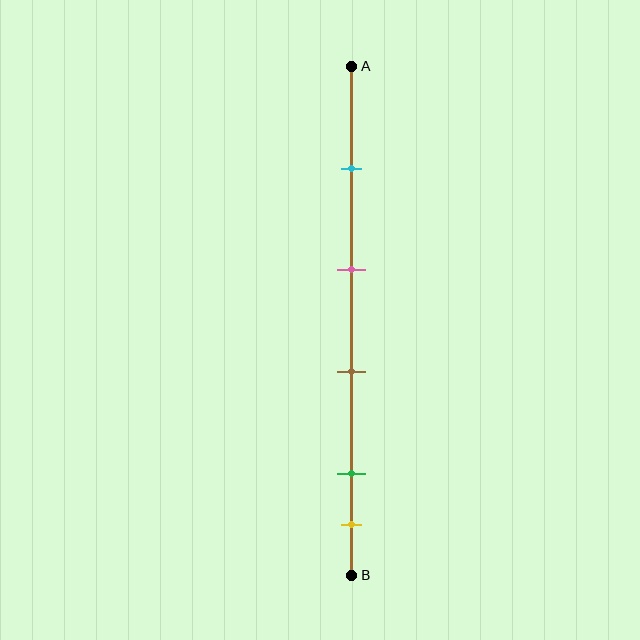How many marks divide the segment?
There are 5 marks dividing the segment.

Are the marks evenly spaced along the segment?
No, the marks are not evenly spaced.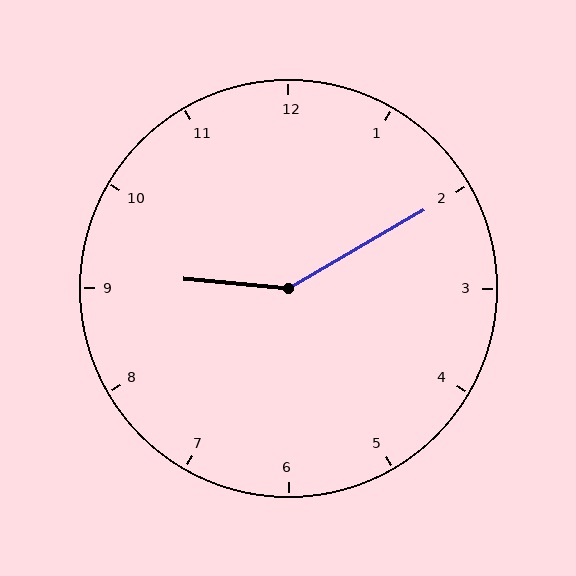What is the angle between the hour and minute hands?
Approximately 145 degrees.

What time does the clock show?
9:10.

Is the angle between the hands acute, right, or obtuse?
It is obtuse.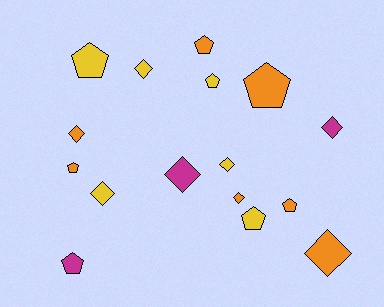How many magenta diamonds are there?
There are 2 magenta diamonds.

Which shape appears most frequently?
Pentagon, with 8 objects.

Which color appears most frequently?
Orange, with 7 objects.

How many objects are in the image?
There are 16 objects.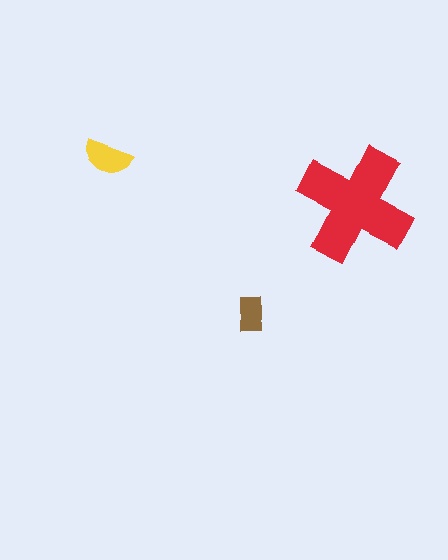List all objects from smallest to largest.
The brown rectangle, the yellow semicircle, the red cross.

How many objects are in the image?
There are 3 objects in the image.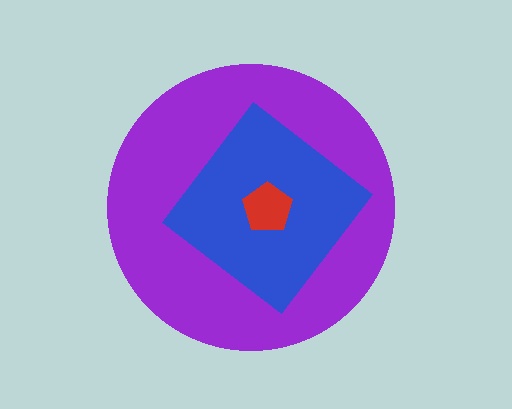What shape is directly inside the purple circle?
The blue diamond.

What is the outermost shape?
The purple circle.